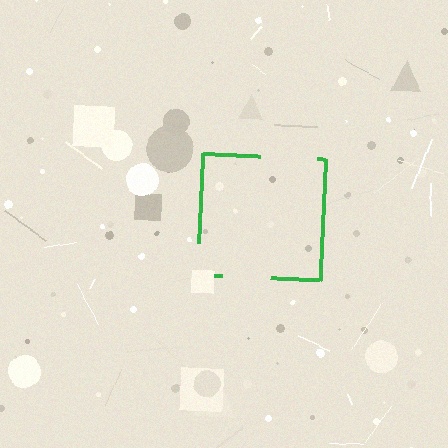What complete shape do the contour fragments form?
The contour fragments form a square.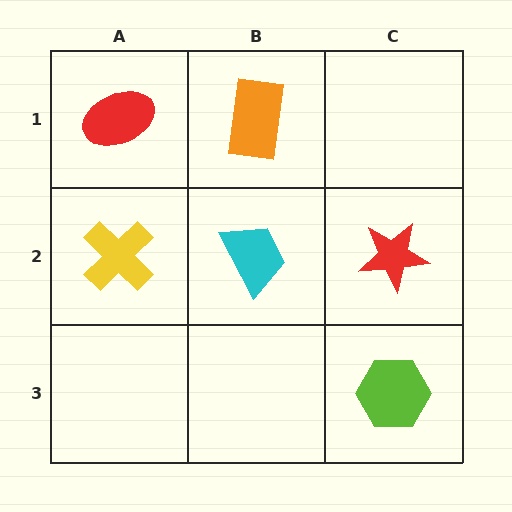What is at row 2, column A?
A yellow cross.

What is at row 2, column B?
A cyan trapezoid.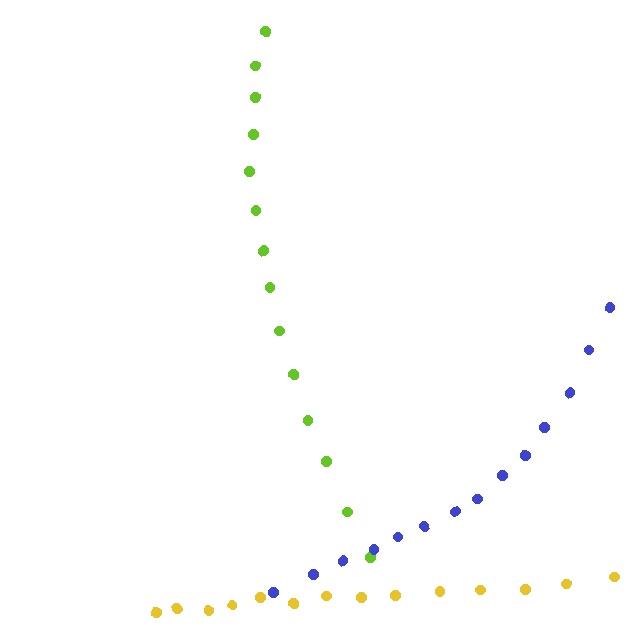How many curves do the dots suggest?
There are 3 distinct paths.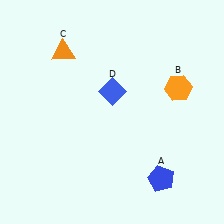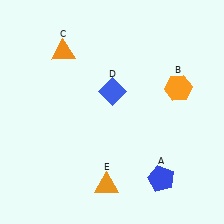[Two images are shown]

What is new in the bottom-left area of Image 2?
An orange triangle (E) was added in the bottom-left area of Image 2.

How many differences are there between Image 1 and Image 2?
There is 1 difference between the two images.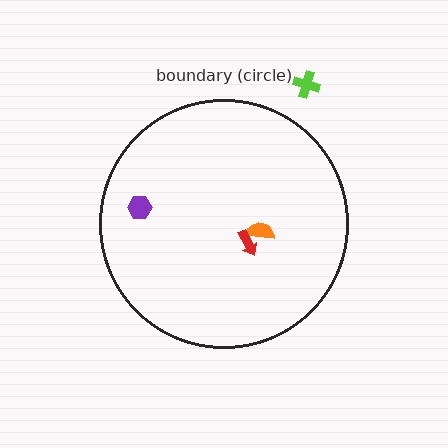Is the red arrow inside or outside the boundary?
Inside.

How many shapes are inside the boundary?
3 inside, 1 outside.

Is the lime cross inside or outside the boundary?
Outside.